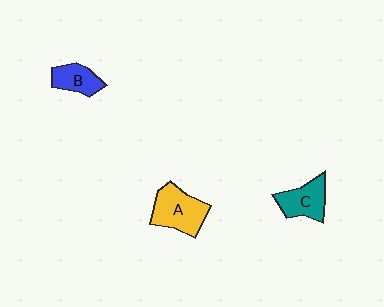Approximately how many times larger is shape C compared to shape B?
Approximately 1.3 times.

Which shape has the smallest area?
Shape B (blue).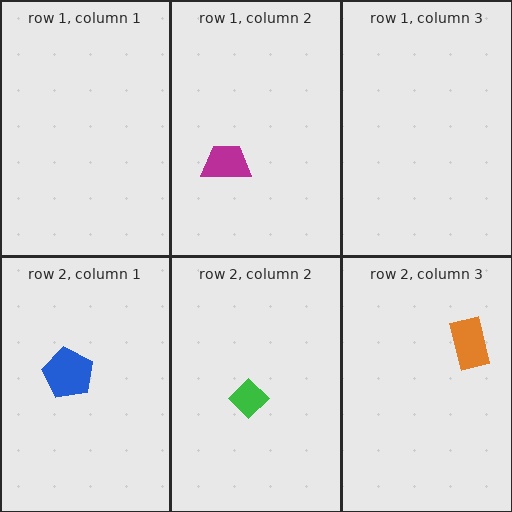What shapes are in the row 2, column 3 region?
The orange rectangle.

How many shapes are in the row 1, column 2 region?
1.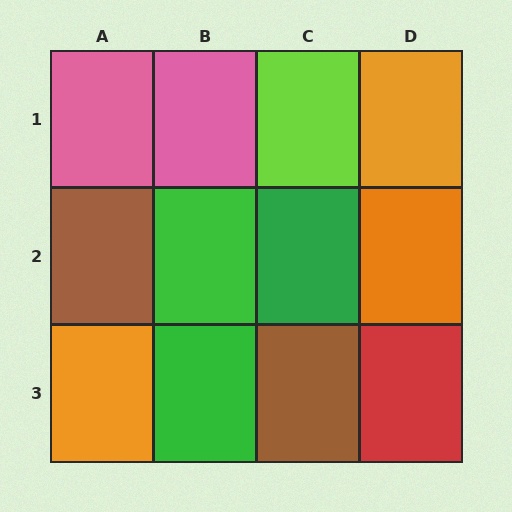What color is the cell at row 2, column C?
Green.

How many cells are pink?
2 cells are pink.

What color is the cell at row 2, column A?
Brown.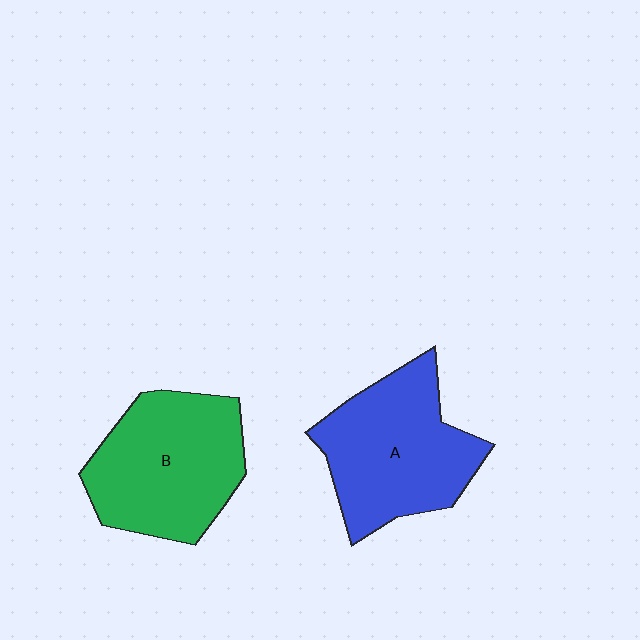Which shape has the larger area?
Shape B (green).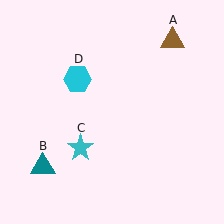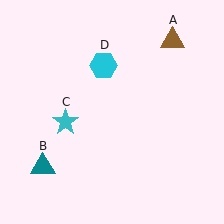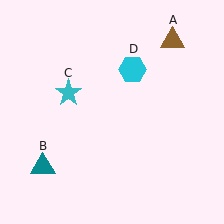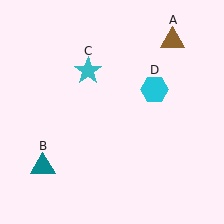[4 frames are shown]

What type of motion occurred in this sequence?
The cyan star (object C), cyan hexagon (object D) rotated clockwise around the center of the scene.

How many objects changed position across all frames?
2 objects changed position: cyan star (object C), cyan hexagon (object D).